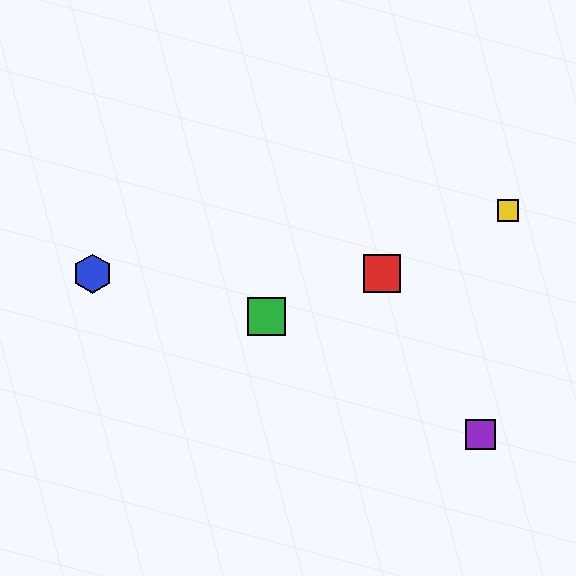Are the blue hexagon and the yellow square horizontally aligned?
No, the blue hexagon is at y≈274 and the yellow square is at y≈211.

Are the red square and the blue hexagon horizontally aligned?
Yes, both are at y≈274.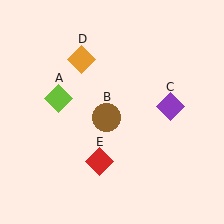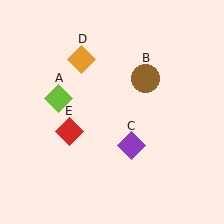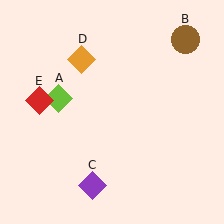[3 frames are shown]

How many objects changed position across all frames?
3 objects changed position: brown circle (object B), purple diamond (object C), red diamond (object E).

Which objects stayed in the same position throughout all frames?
Lime diamond (object A) and orange diamond (object D) remained stationary.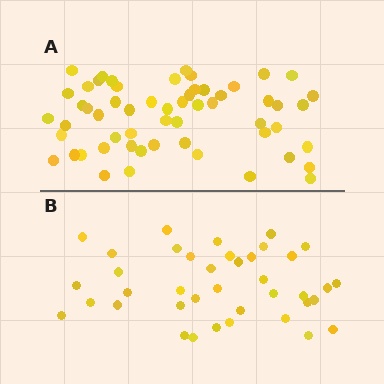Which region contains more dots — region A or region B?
Region A (the top region) has more dots.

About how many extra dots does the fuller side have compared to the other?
Region A has approximately 20 more dots than region B.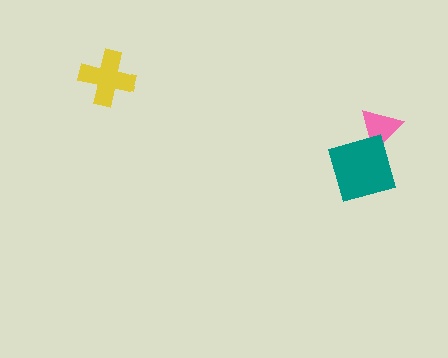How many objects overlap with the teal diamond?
1 object overlaps with the teal diamond.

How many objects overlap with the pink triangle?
1 object overlaps with the pink triangle.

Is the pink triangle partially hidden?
Yes, it is partially covered by another shape.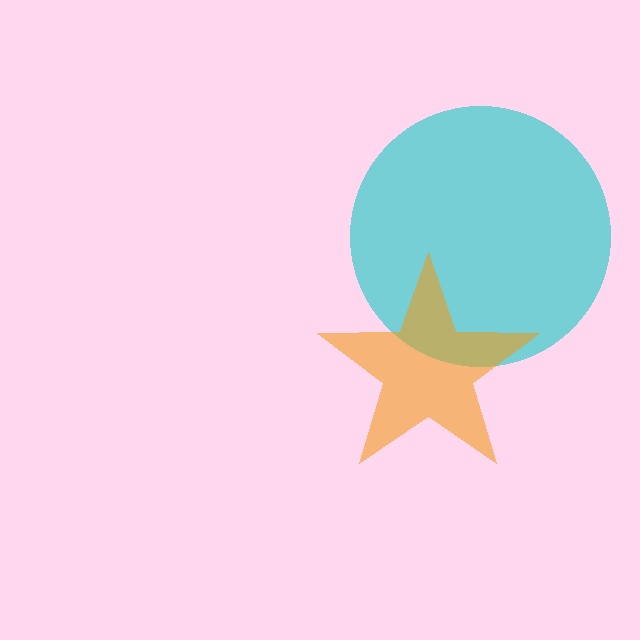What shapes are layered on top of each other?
The layered shapes are: a cyan circle, an orange star.